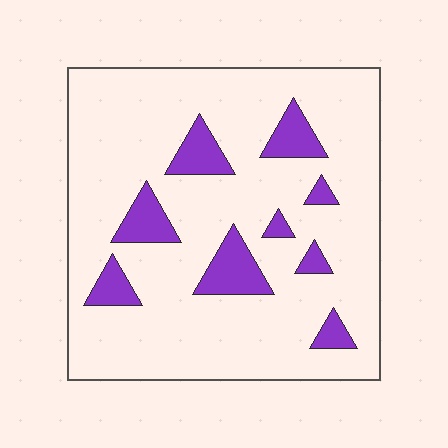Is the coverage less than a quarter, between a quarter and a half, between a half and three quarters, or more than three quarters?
Less than a quarter.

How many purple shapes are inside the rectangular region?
9.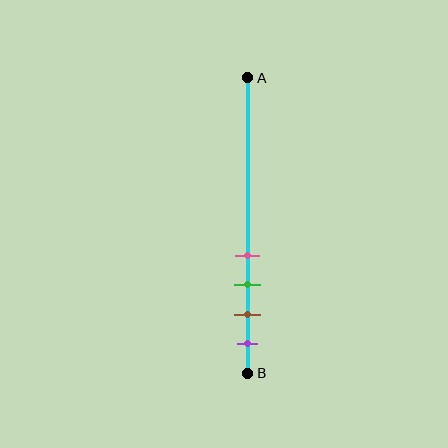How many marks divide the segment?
There are 4 marks dividing the segment.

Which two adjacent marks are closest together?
The pink and green marks are the closest adjacent pair.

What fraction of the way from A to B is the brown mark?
The brown mark is approximately 80% (0.8) of the way from A to B.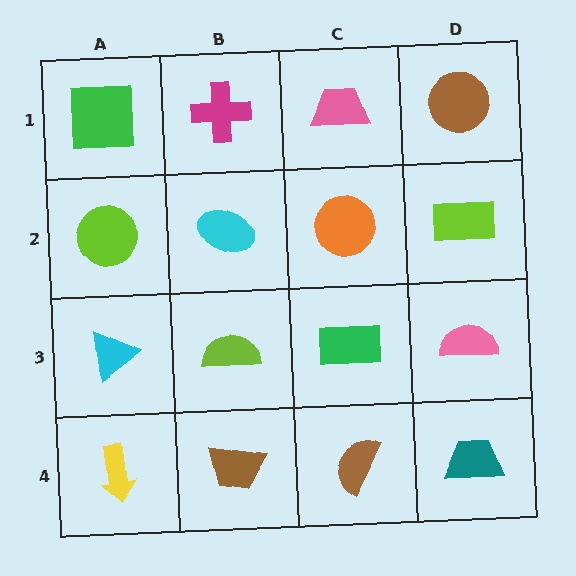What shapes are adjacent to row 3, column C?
An orange circle (row 2, column C), a brown semicircle (row 4, column C), a lime semicircle (row 3, column B), a pink semicircle (row 3, column D).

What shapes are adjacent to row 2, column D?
A brown circle (row 1, column D), a pink semicircle (row 3, column D), an orange circle (row 2, column C).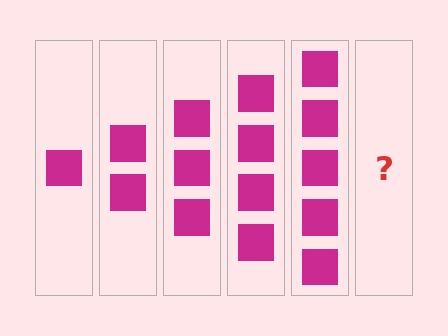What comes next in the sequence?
The next element should be 6 squares.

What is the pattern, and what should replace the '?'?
The pattern is that each step adds one more square. The '?' should be 6 squares.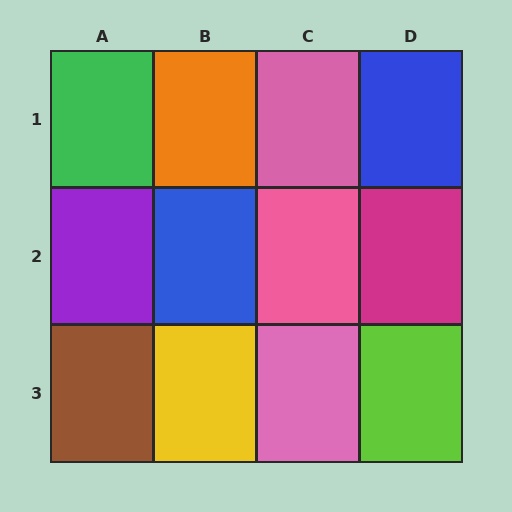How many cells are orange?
1 cell is orange.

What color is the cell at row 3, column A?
Brown.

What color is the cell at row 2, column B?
Blue.